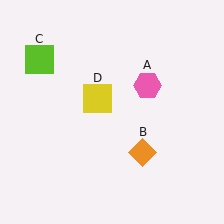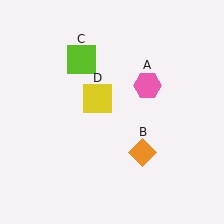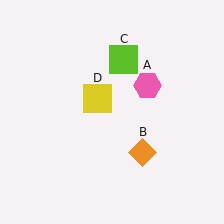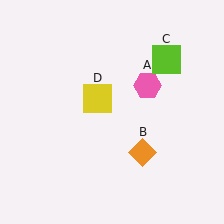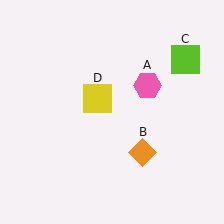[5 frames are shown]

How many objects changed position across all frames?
1 object changed position: lime square (object C).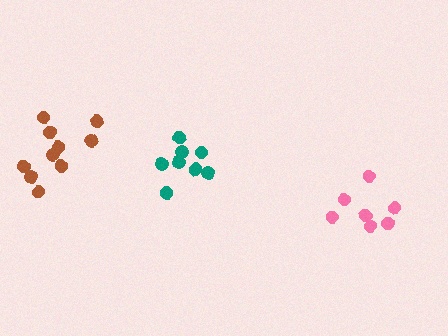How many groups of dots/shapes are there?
There are 3 groups.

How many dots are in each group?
Group 1: 8 dots, Group 2: 7 dots, Group 3: 10 dots (25 total).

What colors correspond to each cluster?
The clusters are colored: teal, pink, brown.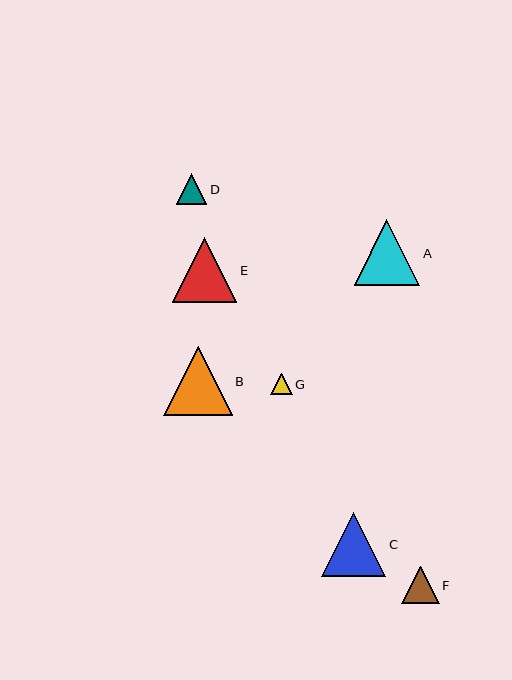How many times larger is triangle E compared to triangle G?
Triangle E is approximately 3.0 times the size of triangle G.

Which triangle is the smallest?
Triangle G is the smallest with a size of approximately 21 pixels.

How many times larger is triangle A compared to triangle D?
Triangle A is approximately 2.1 times the size of triangle D.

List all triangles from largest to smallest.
From largest to smallest: B, A, E, C, F, D, G.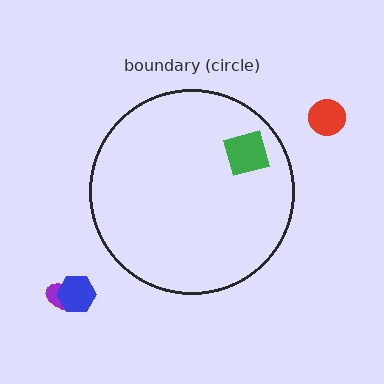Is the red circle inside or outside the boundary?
Outside.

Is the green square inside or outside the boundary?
Inside.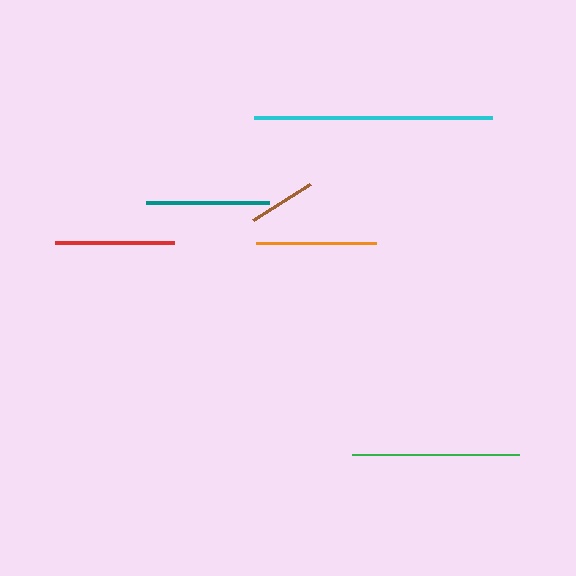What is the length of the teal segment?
The teal segment is approximately 123 pixels long.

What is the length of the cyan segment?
The cyan segment is approximately 238 pixels long.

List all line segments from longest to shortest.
From longest to shortest: cyan, green, teal, orange, red, brown.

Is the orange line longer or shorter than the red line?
The orange line is longer than the red line.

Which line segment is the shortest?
The brown line is the shortest at approximately 68 pixels.